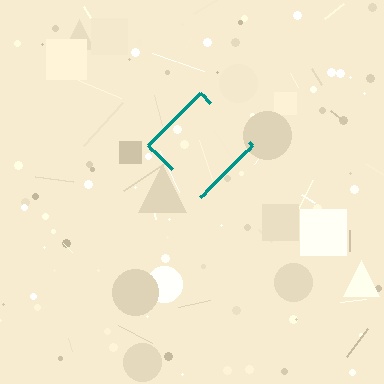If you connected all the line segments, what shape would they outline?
They would outline a diamond.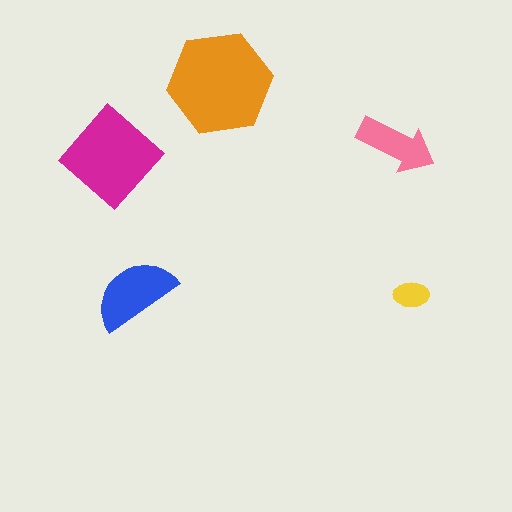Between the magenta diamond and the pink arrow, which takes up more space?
The magenta diamond.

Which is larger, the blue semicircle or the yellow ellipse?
The blue semicircle.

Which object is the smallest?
The yellow ellipse.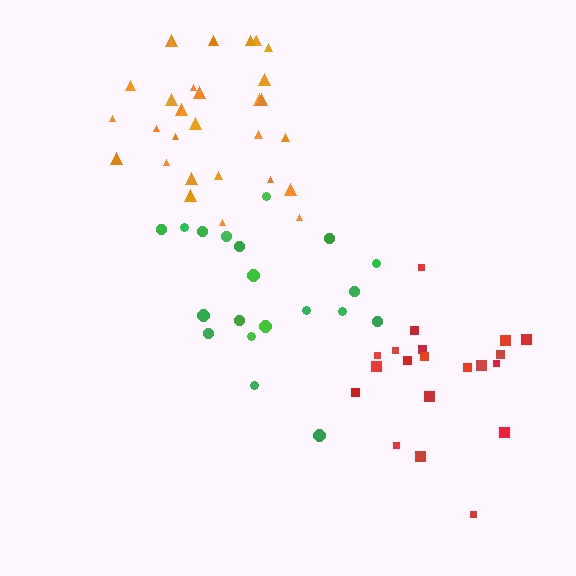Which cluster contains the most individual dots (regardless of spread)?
Orange (31).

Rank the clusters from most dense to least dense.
orange, red, green.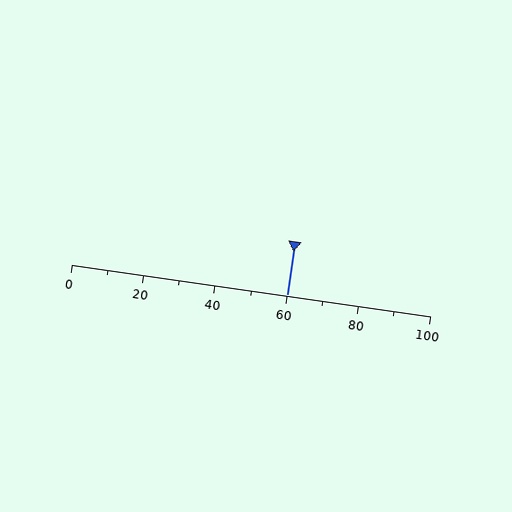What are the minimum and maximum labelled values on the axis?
The axis runs from 0 to 100.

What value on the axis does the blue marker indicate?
The marker indicates approximately 60.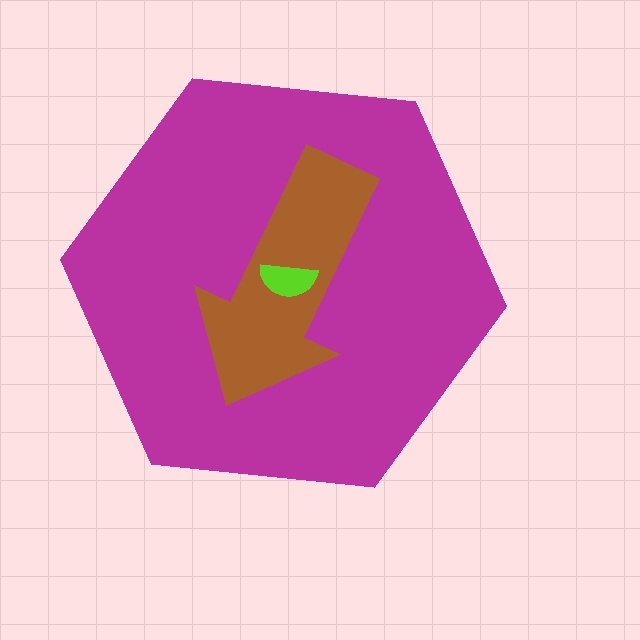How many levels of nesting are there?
3.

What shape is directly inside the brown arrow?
The lime semicircle.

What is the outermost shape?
The magenta hexagon.